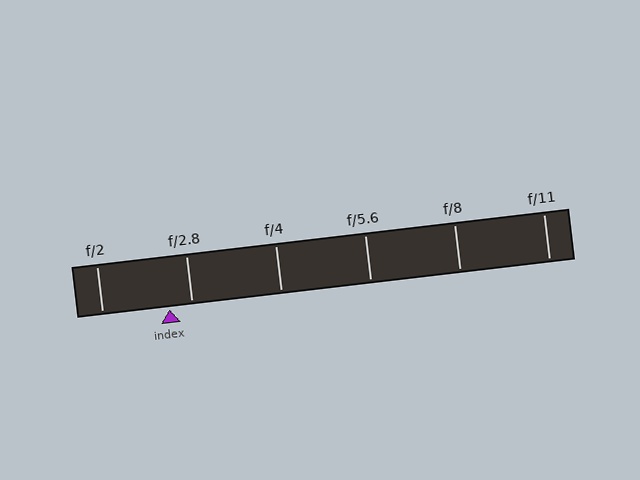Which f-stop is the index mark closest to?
The index mark is closest to f/2.8.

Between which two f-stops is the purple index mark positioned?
The index mark is between f/2 and f/2.8.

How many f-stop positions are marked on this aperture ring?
There are 6 f-stop positions marked.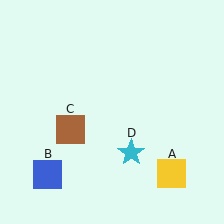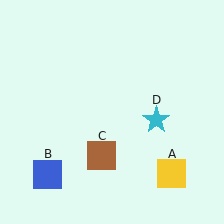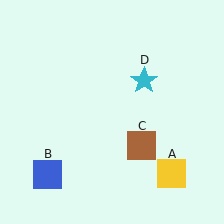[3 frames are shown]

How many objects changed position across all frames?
2 objects changed position: brown square (object C), cyan star (object D).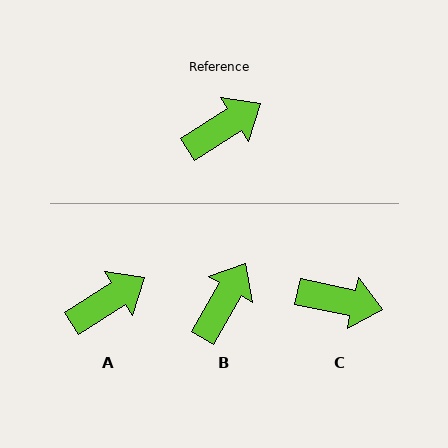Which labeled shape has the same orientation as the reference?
A.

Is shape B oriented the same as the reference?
No, it is off by about 27 degrees.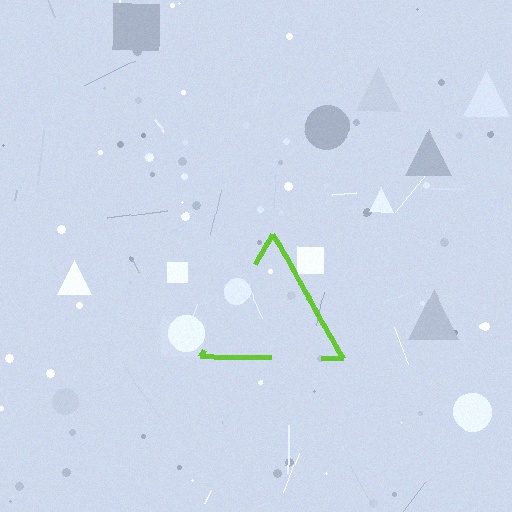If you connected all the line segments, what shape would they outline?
They would outline a triangle.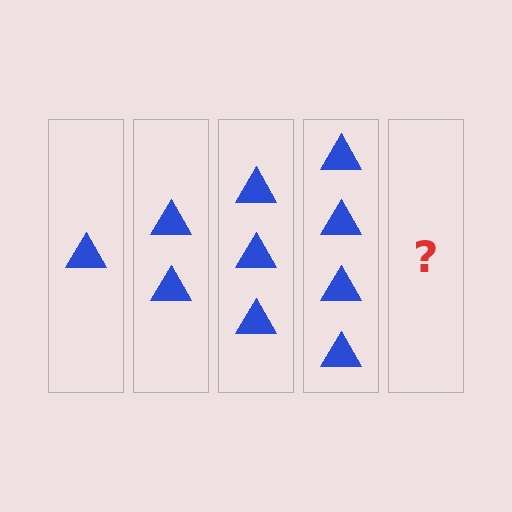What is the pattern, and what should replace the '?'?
The pattern is that each step adds one more triangle. The '?' should be 5 triangles.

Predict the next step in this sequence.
The next step is 5 triangles.